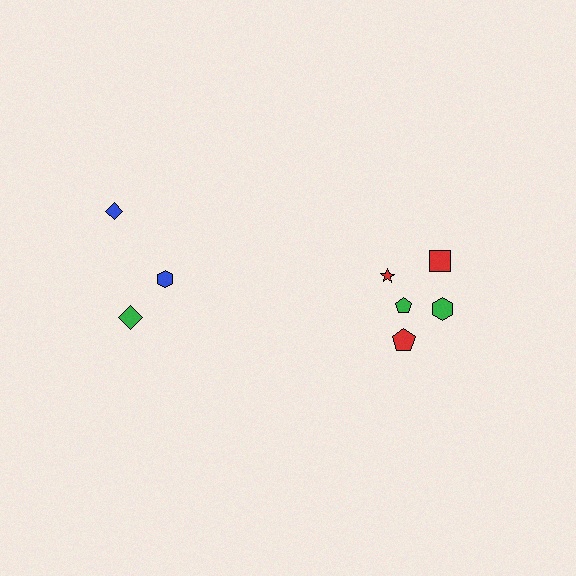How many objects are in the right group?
There are 5 objects.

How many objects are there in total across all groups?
There are 8 objects.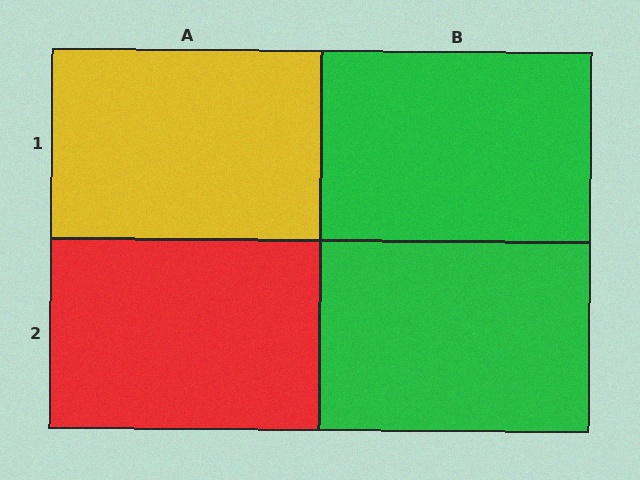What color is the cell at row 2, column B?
Green.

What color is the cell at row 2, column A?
Red.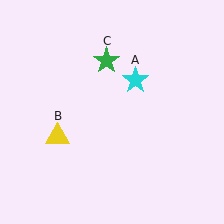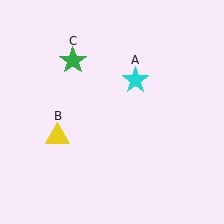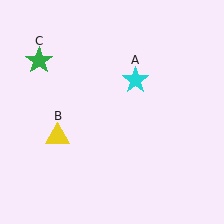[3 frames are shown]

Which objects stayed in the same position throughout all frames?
Cyan star (object A) and yellow triangle (object B) remained stationary.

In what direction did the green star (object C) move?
The green star (object C) moved left.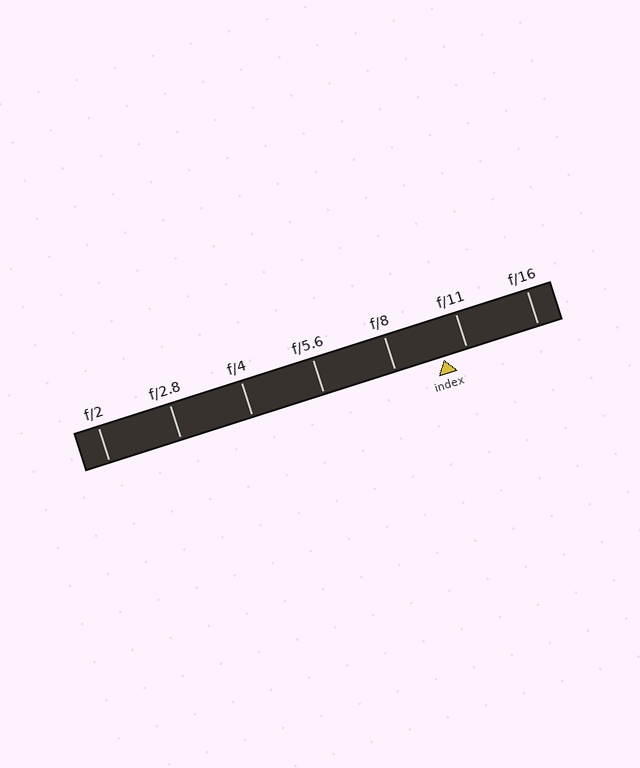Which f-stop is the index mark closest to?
The index mark is closest to f/11.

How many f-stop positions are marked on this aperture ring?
There are 7 f-stop positions marked.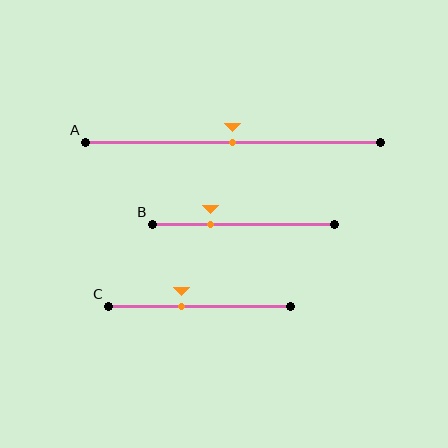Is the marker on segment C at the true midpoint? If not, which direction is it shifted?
No, the marker on segment C is shifted to the left by about 10% of the segment length.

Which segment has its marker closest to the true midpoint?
Segment A has its marker closest to the true midpoint.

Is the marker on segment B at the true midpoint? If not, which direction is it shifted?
No, the marker on segment B is shifted to the left by about 18% of the segment length.